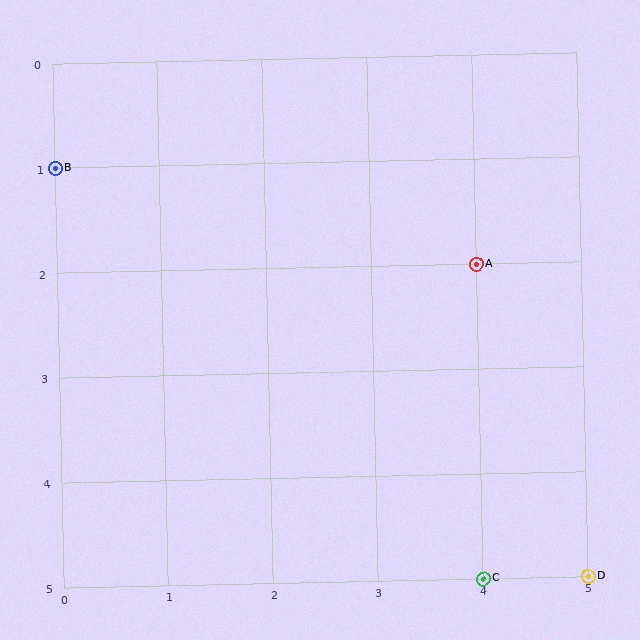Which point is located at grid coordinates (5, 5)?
Point D is at (5, 5).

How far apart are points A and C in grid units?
Points A and C are 3 rows apart.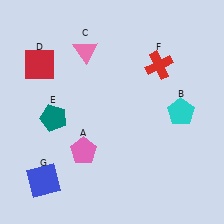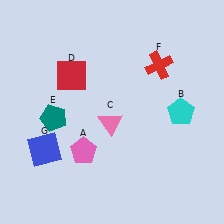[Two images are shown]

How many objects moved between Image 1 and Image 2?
3 objects moved between the two images.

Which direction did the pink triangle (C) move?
The pink triangle (C) moved down.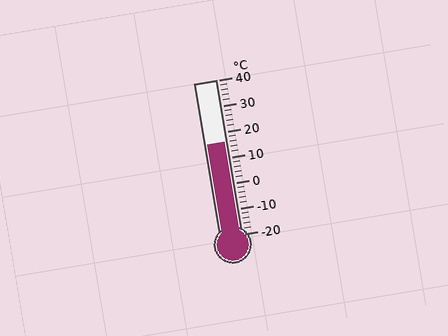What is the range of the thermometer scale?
The thermometer scale ranges from -20°C to 40°C.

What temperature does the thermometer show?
The thermometer shows approximately 16°C.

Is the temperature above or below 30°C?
The temperature is below 30°C.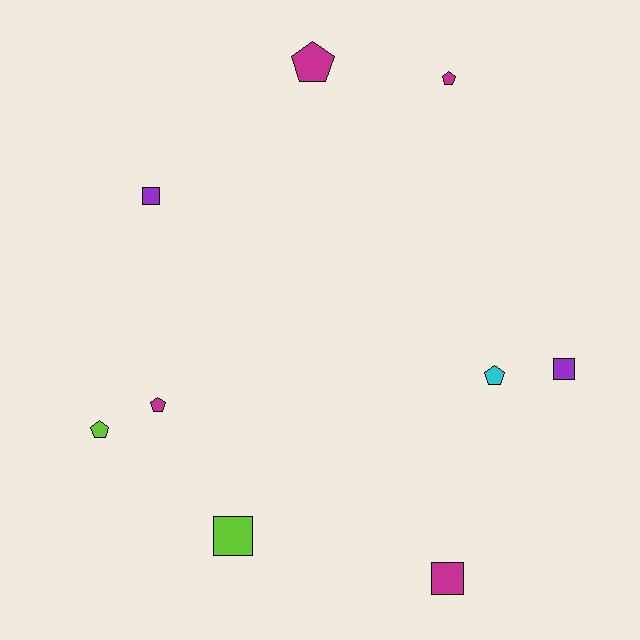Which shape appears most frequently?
Pentagon, with 5 objects.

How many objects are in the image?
There are 9 objects.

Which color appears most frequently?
Magenta, with 4 objects.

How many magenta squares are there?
There is 1 magenta square.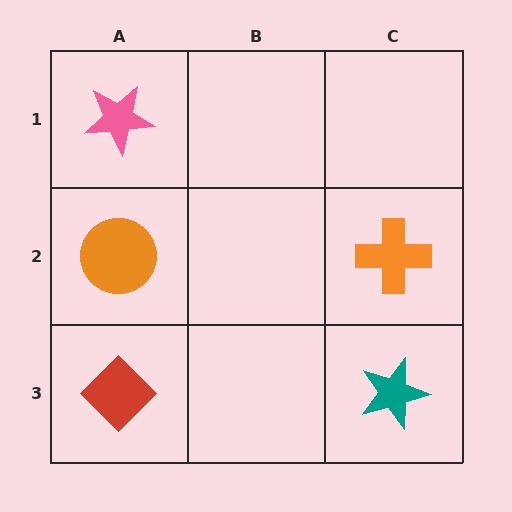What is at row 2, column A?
An orange circle.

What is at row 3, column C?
A teal star.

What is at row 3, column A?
A red diamond.